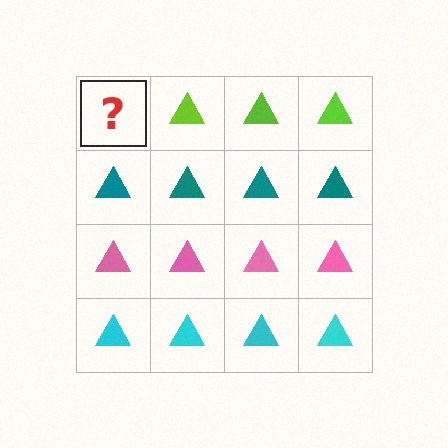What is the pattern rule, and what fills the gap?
The rule is that each row has a consistent color. The gap should be filled with a lime triangle.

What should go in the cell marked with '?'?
The missing cell should contain a lime triangle.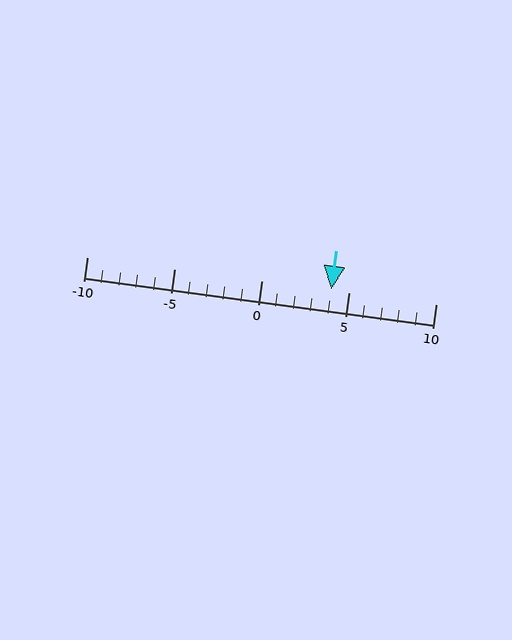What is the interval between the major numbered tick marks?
The major tick marks are spaced 5 units apart.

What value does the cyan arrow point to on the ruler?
The cyan arrow points to approximately 4.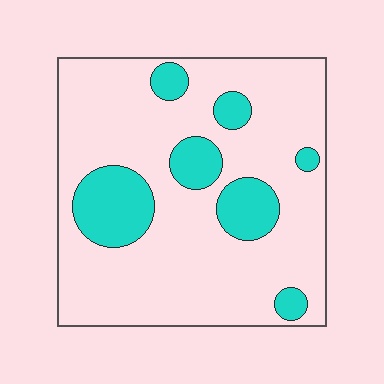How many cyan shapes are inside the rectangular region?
7.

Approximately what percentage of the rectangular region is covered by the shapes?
Approximately 20%.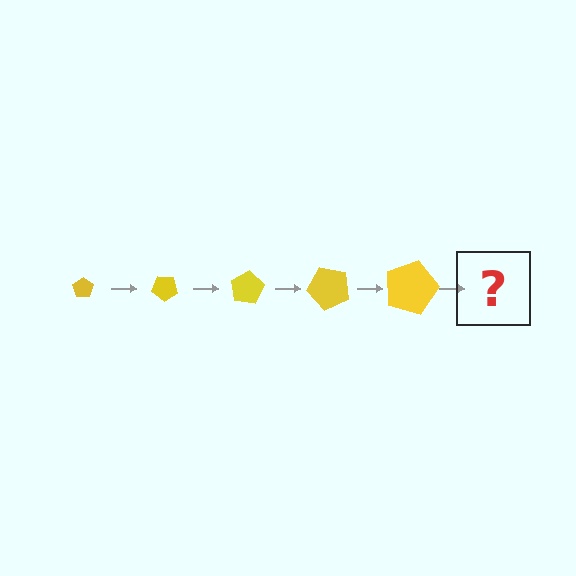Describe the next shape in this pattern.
It should be a pentagon, larger than the previous one and rotated 200 degrees from the start.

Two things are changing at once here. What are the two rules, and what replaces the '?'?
The two rules are that the pentagon grows larger each step and it rotates 40 degrees each step. The '?' should be a pentagon, larger than the previous one and rotated 200 degrees from the start.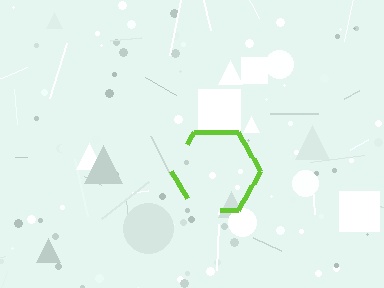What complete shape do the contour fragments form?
The contour fragments form a hexagon.